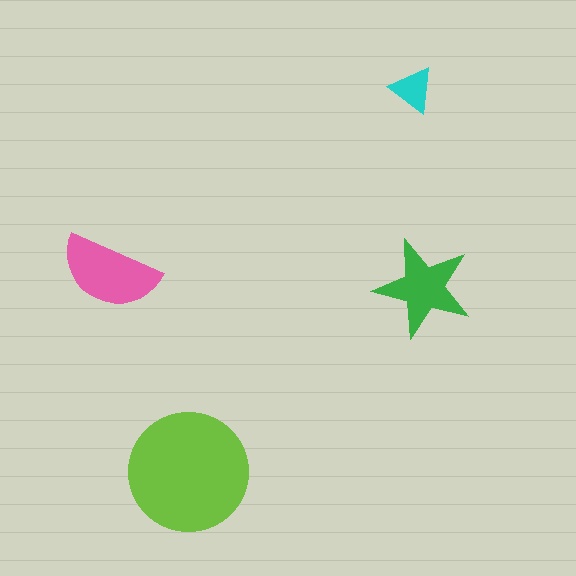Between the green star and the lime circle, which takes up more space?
The lime circle.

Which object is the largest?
The lime circle.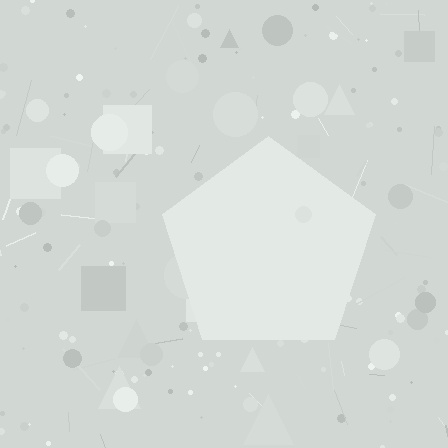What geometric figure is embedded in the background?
A pentagon is embedded in the background.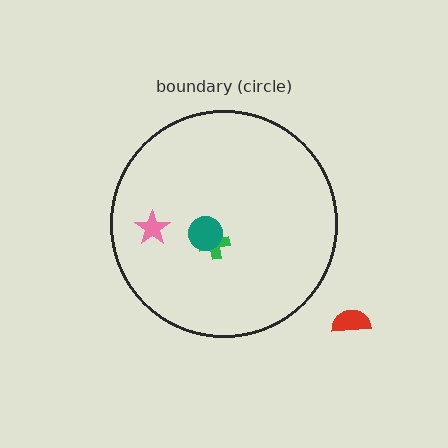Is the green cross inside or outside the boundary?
Inside.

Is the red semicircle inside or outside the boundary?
Outside.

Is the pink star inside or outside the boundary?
Inside.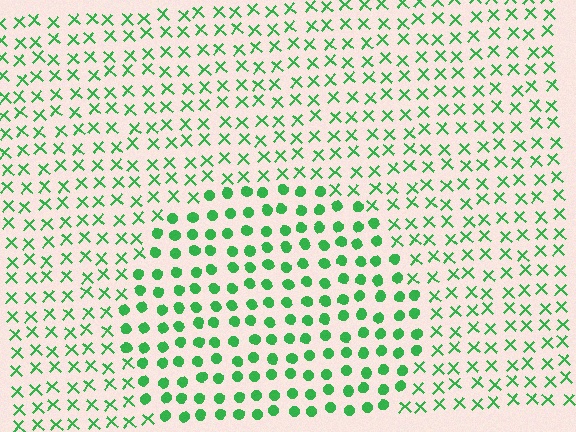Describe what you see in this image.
The image is filled with small green elements arranged in a uniform grid. A circle-shaped region contains circles, while the surrounding area contains X marks. The boundary is defined purely by the change in element shape.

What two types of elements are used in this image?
The image uses circles inside the circle region and X marks outside it.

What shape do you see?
I see a circle.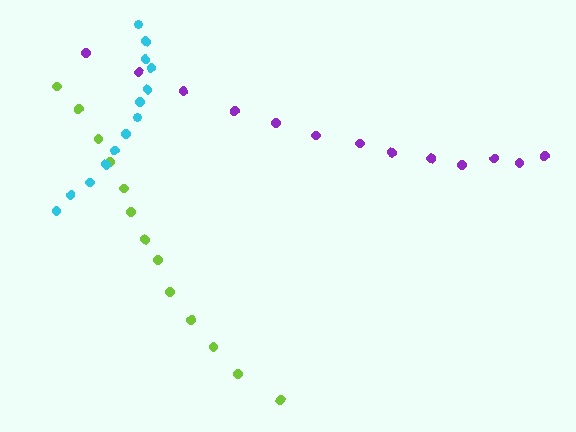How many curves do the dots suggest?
There are 3 distinct paths.